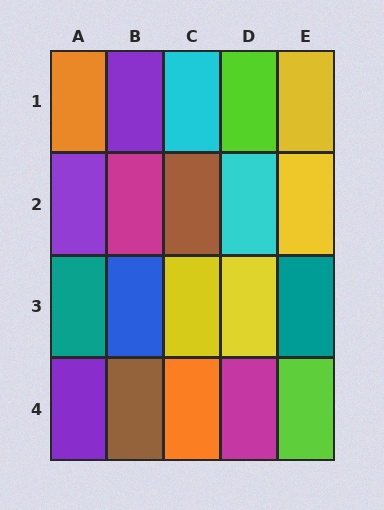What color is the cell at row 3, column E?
Teal.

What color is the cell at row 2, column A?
Purple.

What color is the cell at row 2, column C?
Brown.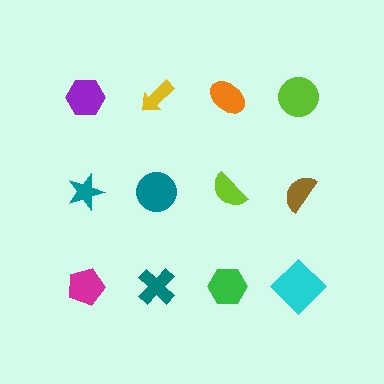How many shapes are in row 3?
4 shapes.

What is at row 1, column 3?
An orange ellipse.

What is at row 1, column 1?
A purple hexagon.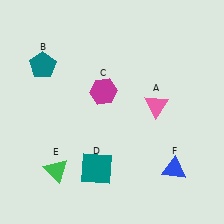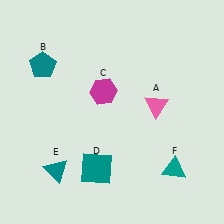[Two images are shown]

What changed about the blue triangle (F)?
In Image 1, F is blue. In Image 2, it changed to teal.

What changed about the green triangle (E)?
In Image 1, E is green. In Image 2, it changed to teal.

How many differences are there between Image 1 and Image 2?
There are 2 differences between the two images.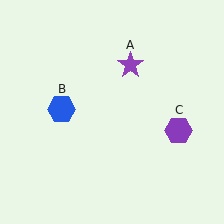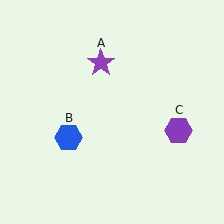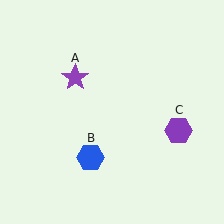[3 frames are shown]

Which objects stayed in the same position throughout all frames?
Purple hexagon (object C) remained stationary.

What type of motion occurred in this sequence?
The purple star (object A), blue hexagon (object B) rotated counterclockwise around the center of the scene.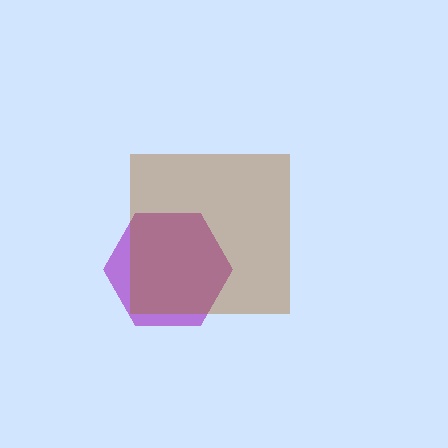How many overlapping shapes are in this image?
There are 2 overlapping shapes in the image.